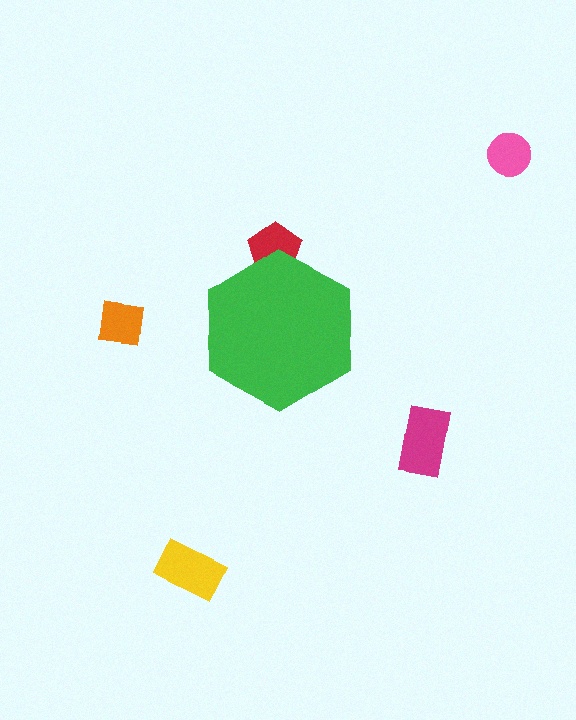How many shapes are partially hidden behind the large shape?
1 shape is partially hidden.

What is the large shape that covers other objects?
A green hexagon.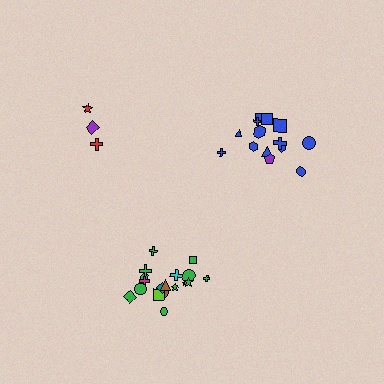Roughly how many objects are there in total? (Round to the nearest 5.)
Roughly 35 objects in total.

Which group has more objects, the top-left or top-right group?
The top-right group.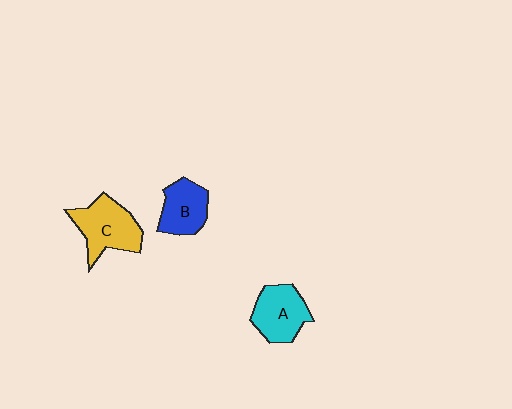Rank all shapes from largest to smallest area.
From largest to smallest: C (yellow), A (cyan), B (blue).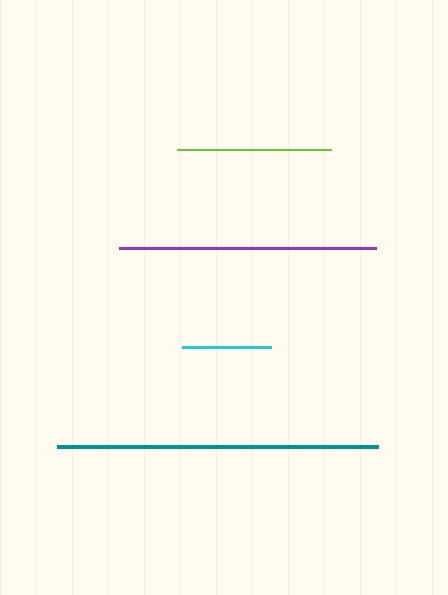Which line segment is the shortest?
The cyan line is the shortest at approximately 89 pixels.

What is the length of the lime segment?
The lime segment is approximately 153 pixels long.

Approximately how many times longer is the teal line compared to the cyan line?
The teal line is approximately 3.6 times the length of the cyan line.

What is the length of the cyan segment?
The cyan segment is approximately 89 pixels long.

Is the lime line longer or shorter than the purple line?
The purple line is longer than the lime line.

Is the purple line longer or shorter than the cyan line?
The purple line is longer than the cyan line.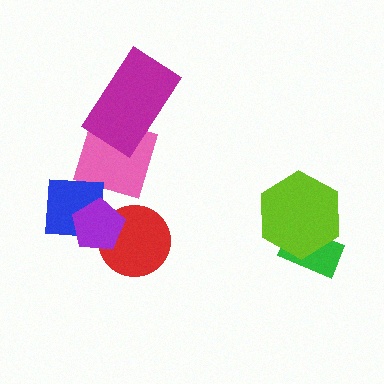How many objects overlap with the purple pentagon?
2 objects overlap with the purple pentagon.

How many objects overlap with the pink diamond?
2 objects overlap with the pink diamond.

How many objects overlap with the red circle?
1 object overlaps with the red circle.